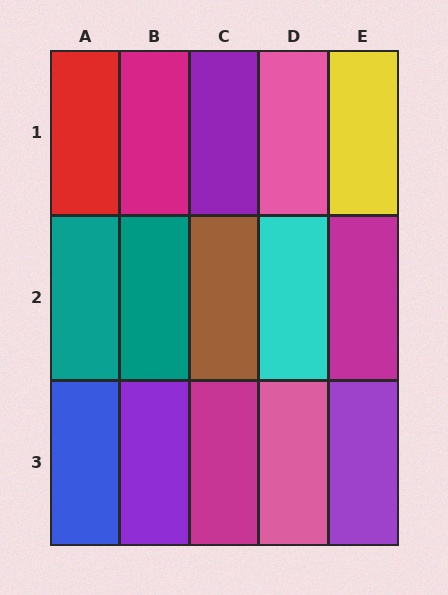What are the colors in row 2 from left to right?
Teal, teal, brown, cyan, magenta.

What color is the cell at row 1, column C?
Purple.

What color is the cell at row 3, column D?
Pink.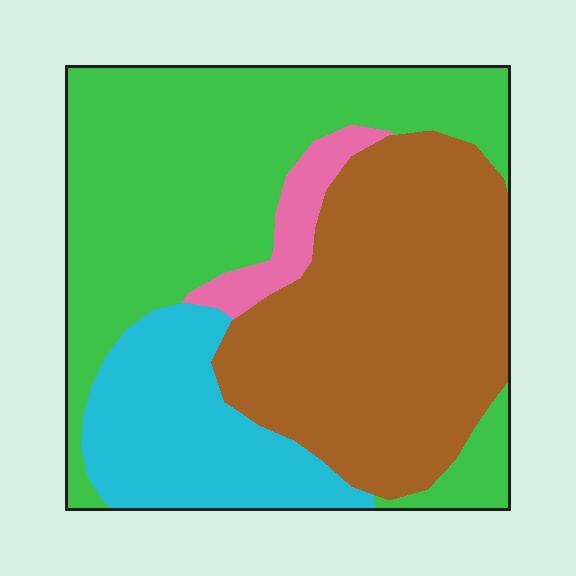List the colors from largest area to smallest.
From largest to smallest: green, brown, cyan, pink.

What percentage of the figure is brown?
Brown takes up about three eighths (3/8) of the figure.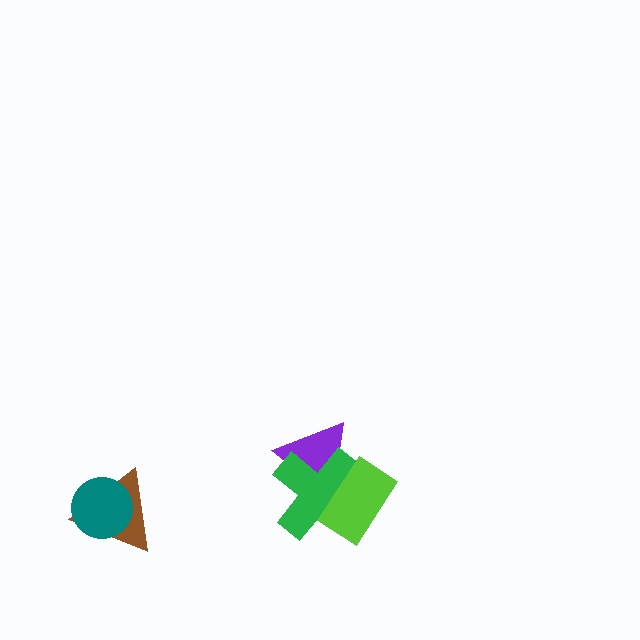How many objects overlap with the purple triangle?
2 objects overlap with the purple triangle.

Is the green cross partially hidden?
Yes, it is partially covered by another shape.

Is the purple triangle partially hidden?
Yes, it is partially covered by another shape.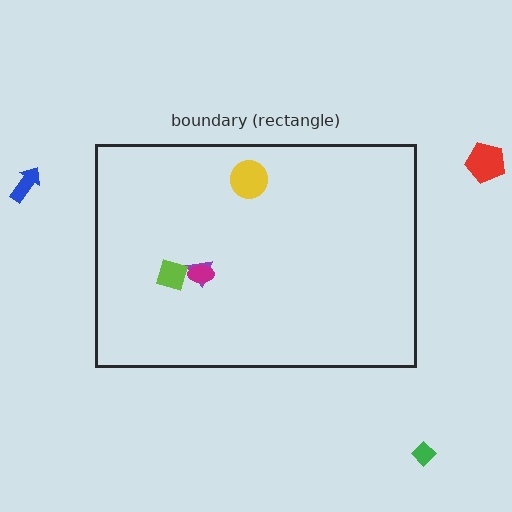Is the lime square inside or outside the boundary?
Inside.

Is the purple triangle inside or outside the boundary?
Inside.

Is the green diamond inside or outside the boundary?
Outside.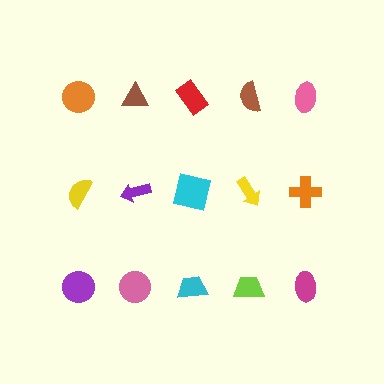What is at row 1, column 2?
A brown triangle.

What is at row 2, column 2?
A purple arrow.